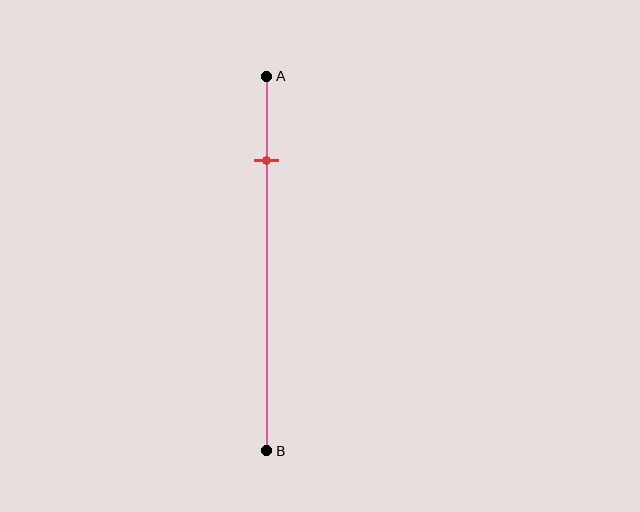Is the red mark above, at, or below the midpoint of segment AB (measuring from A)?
The red mark is above the midpoint of segment AB.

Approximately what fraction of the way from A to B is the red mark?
The red mark is approximately 20% of the way from A to B.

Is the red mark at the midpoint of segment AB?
No, the mark is at about 20% from A, not at the 50% midpoint.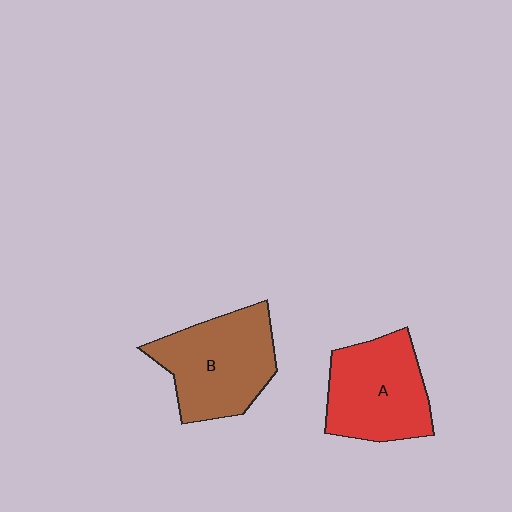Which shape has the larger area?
Shape B (brown).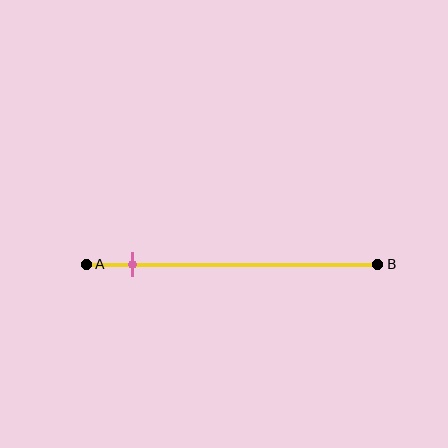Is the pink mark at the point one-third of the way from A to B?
No, the mark is at about 15% from A, not at the 33% one-third point.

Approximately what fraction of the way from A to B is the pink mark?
The pink mark is approximately 15% of the way from A to B.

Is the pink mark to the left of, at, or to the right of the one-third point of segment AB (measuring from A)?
The pink mark is to the left of the one-third point of segment AB.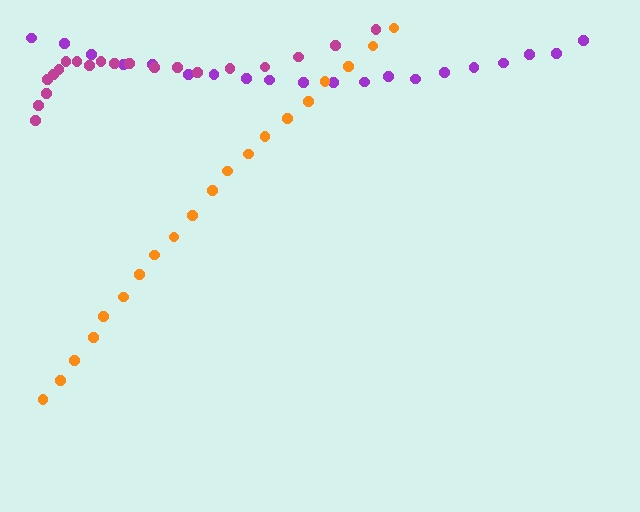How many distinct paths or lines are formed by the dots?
There are 3 distinct paths.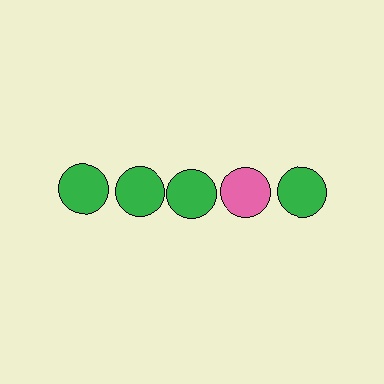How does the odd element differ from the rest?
It has a different color: pink instead of green.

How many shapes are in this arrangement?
There are 5 shapes arranged in a grid pattern.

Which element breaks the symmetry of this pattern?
The pink circle in the top row, second from right column breaks the symmetry. All other shapes are green circles.